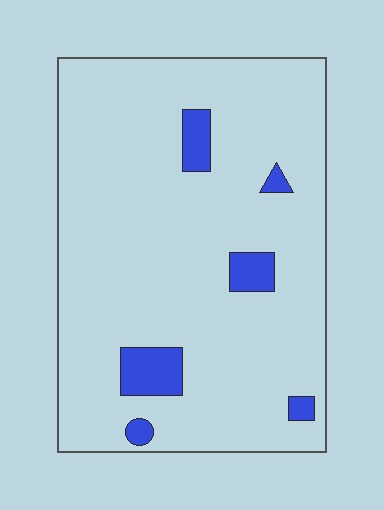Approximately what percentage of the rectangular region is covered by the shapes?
Approximately 10%.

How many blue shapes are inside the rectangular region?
6.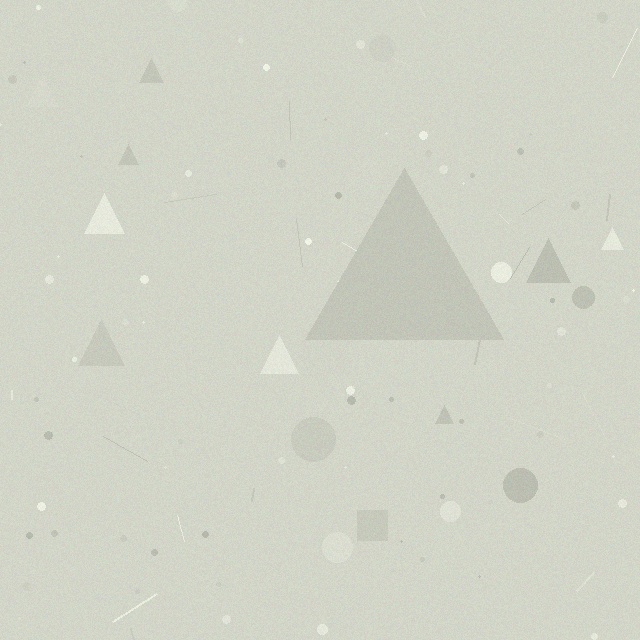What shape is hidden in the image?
A triangle is hidden in the image.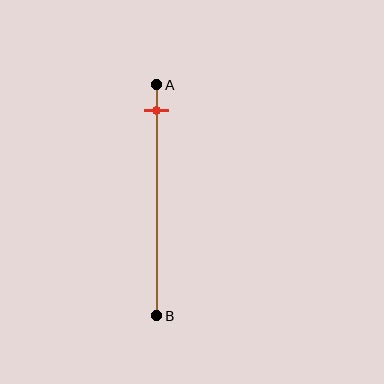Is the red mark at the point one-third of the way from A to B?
No, the mark is at about 10% from A, not at the 33% one-third point.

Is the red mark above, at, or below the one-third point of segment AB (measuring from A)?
The red mark is above the one-third point of segment AB.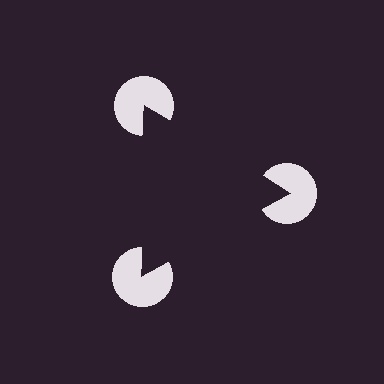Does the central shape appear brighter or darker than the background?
It typically appears slightly darker than the background, even though no actual brightness change is drawn.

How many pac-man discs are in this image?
There are 3 — one at each vertex of the illusory triangle.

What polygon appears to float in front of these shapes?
An illusory triangle — its edges are inferred from the aligned wedge cuts in the pac-man discs, not physically drawn.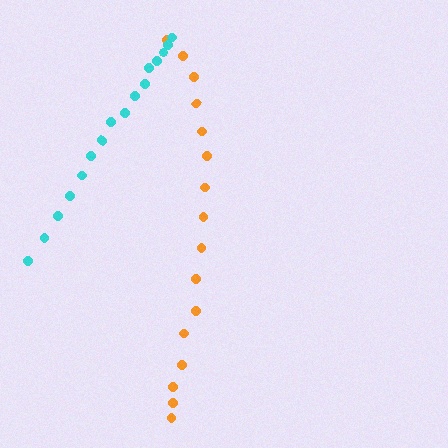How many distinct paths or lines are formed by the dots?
There are 2 distinct paths.